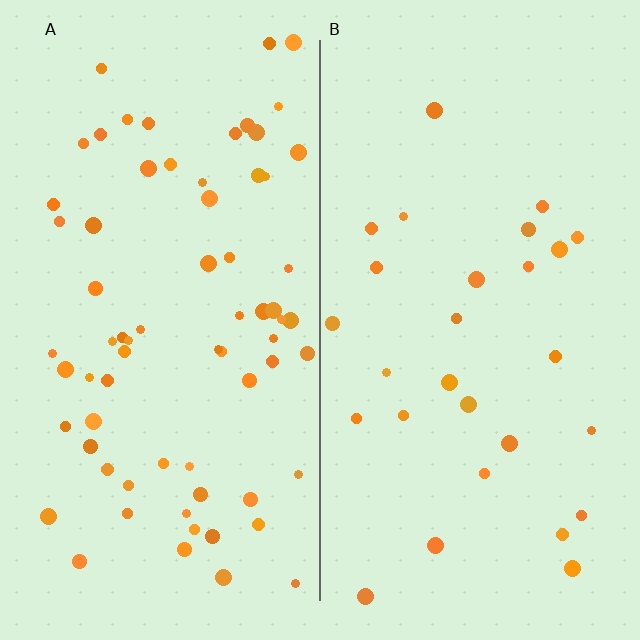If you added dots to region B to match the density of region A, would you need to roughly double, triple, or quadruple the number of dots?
Approximately triple.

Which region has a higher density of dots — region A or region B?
A (the left).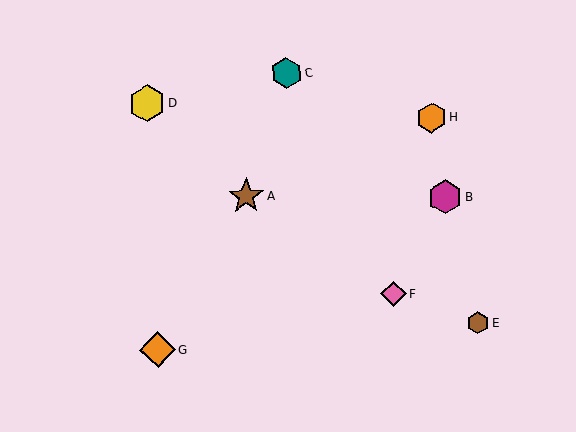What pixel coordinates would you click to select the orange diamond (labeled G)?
Click at (157, 350) to select the orange diamond G.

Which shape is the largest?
The yellow hexagon (labeled D) is the largest.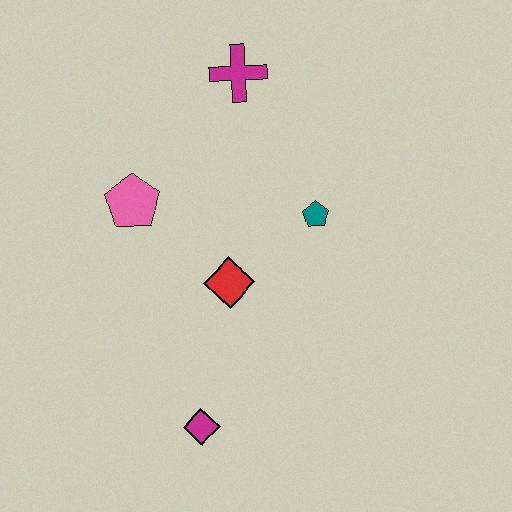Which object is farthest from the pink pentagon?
The magenta diamond is farthest from the pink pentagon.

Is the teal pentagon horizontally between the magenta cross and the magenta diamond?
No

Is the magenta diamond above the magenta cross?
No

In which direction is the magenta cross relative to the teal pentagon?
The magenta cross is above the teal pentagon.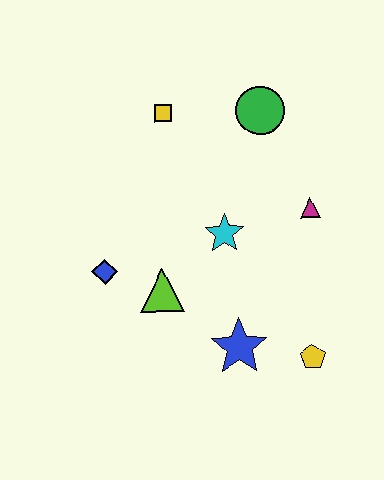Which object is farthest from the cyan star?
The yellow pentagon is farthest from the cyan star.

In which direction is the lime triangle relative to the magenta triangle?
The lime triangle is to the left of the magenta triangle.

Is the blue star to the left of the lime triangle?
No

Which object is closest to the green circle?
The yellow square is closest to the green circle.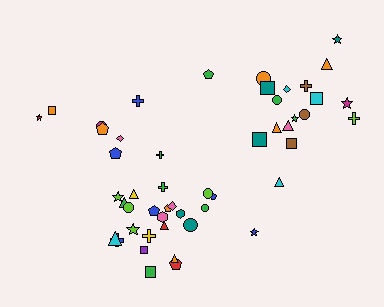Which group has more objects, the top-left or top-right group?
The top-right group.